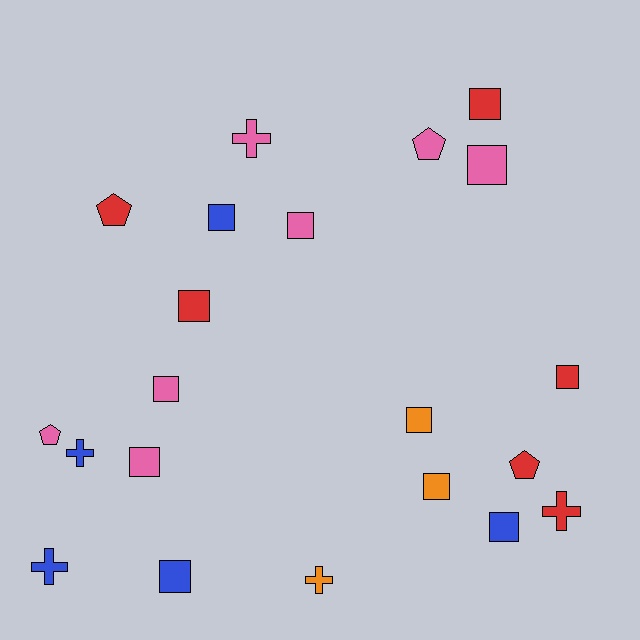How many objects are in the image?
There are 21 objects.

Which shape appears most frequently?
Square, with 12 objects.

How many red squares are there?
There are 3 red squares.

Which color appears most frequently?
Pink, with 7 objects.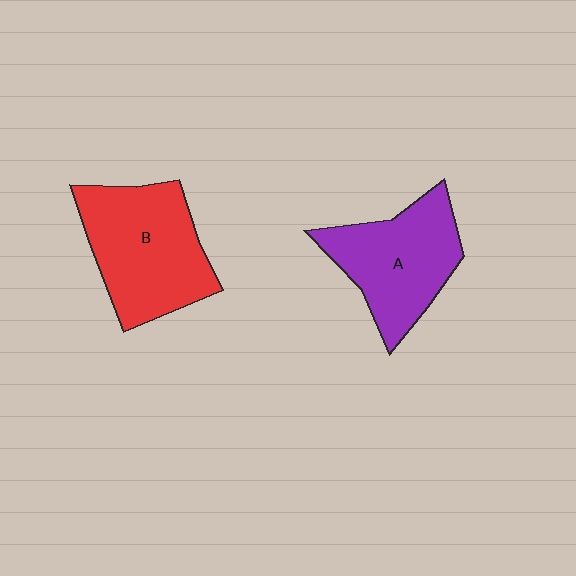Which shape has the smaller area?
Shape A (purple).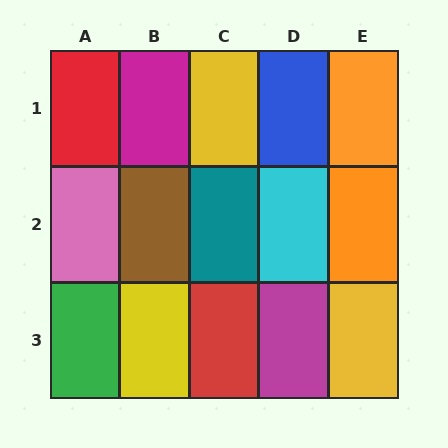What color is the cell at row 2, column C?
Teal.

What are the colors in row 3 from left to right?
Green, yellow, red, magenta, yellow.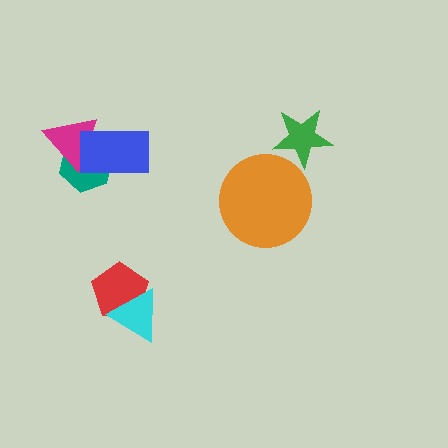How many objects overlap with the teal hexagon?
2 objects overlap with the teal hexagon.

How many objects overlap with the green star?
0 objects overlap with the green star.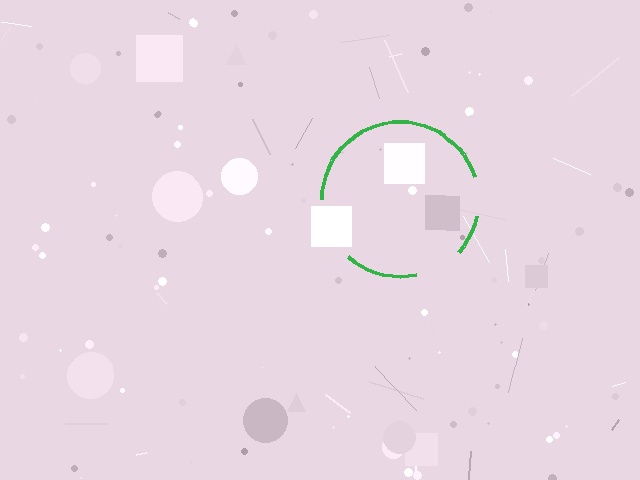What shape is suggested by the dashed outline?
The dashed outline suggests a circle.